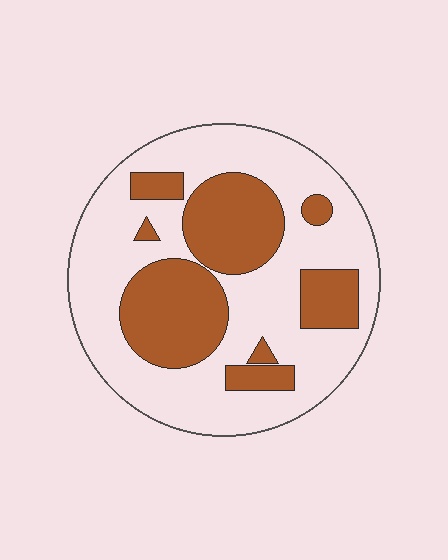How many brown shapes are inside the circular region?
8.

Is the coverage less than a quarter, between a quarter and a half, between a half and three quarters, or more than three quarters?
Between a quarter and a half.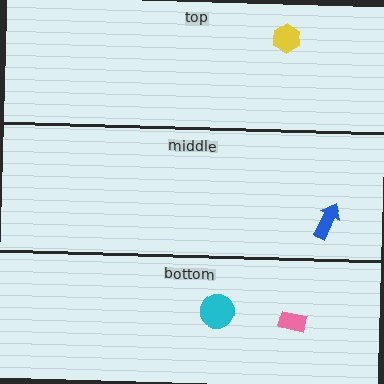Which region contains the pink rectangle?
The bottom region.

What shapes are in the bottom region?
The cyan circle, the pink rectangle.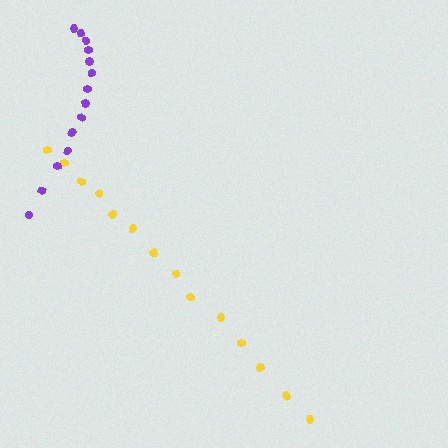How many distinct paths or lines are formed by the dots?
There are 2 distinct paths.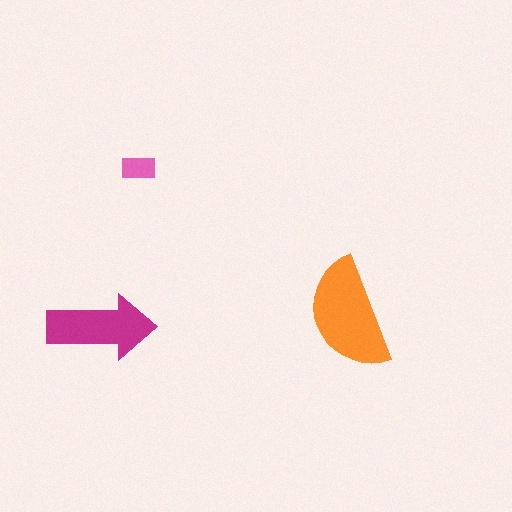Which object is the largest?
The orange semicircle.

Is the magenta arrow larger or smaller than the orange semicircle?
Smaller.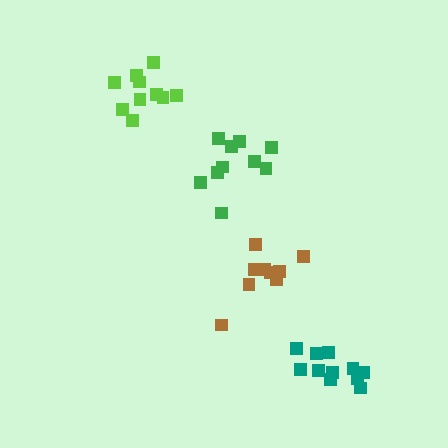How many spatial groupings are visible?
There are 4 spatial groupings.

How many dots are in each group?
Group 1: 9 dots, Group 2: 10 dots, Group 3: 10 dots, Group 4: 11 dots (40 total).